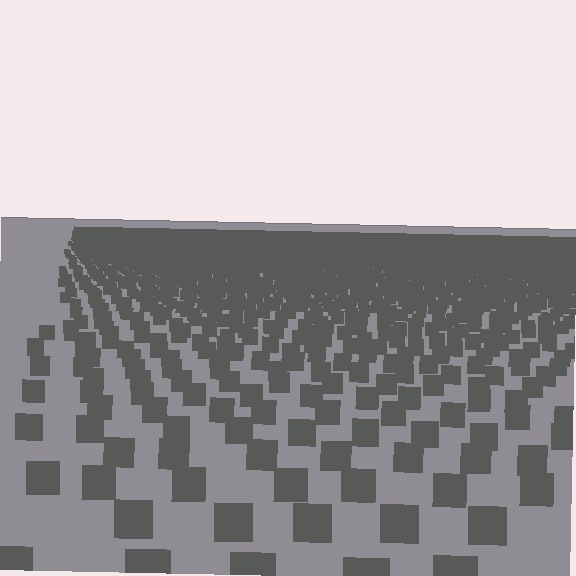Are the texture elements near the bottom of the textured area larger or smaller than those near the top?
Larger. Near the bottom, elements are closer to the viewer and appear at a bigger on-screen size.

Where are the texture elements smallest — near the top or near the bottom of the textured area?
Near the top.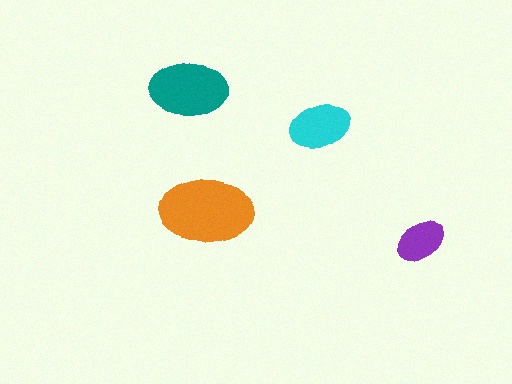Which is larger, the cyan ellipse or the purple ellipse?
The cyan one.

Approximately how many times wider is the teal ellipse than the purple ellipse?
About 1.5 times wider.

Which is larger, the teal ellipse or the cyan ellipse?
The teal one.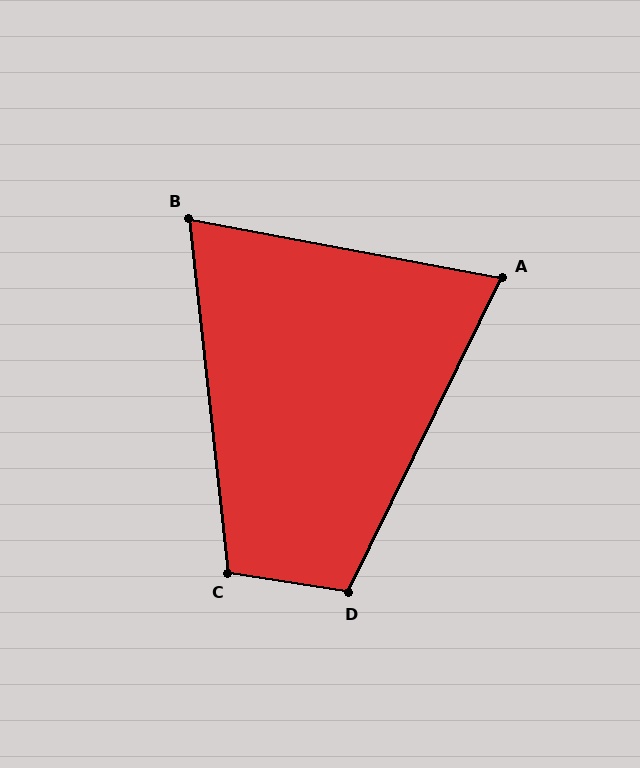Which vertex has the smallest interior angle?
B, at approximately 73 degrees.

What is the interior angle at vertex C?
Approximately 105 degrees (obtuse).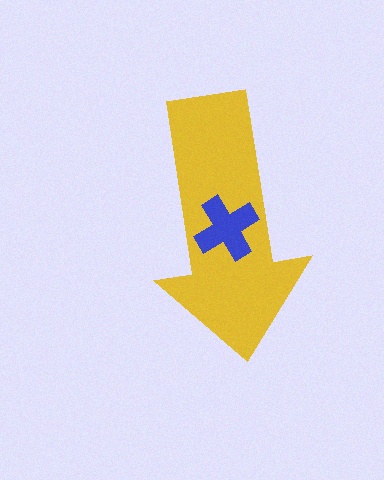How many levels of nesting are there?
2.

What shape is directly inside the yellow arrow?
The blue cross.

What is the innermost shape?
The blue cross.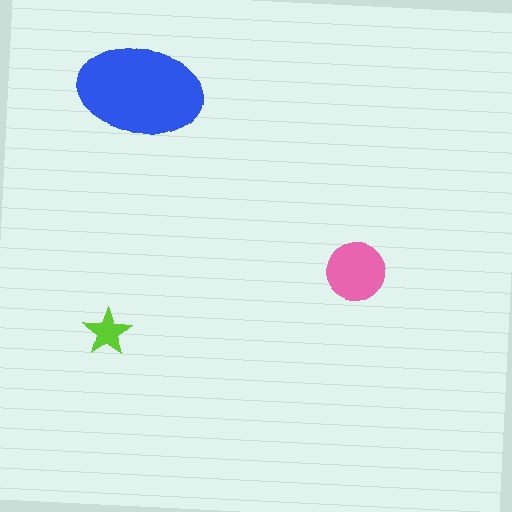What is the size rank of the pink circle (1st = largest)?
2nd.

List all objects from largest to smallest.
The blue ellipse, the pink circle, the lime star.